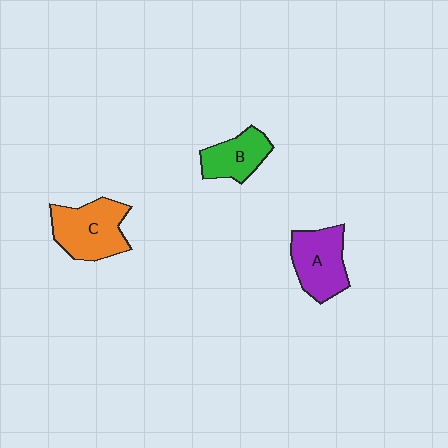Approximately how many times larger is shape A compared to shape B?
Approximately 1.3 times.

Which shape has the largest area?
Shape C (orange).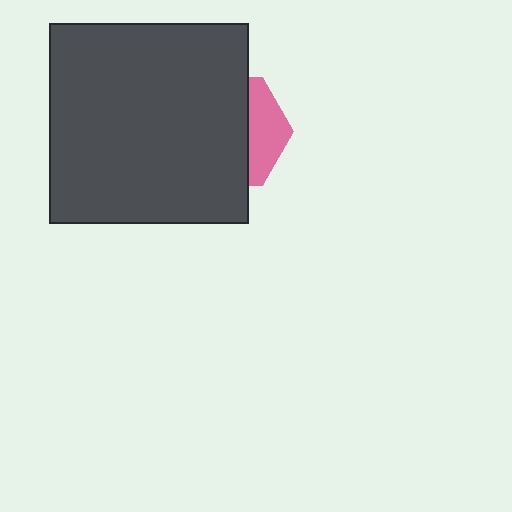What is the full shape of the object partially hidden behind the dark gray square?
The partially hidden object is a pink hexagon.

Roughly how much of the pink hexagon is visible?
A small part of it is visible (roughly 30%).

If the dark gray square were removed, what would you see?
You would see the complete pink hexagon.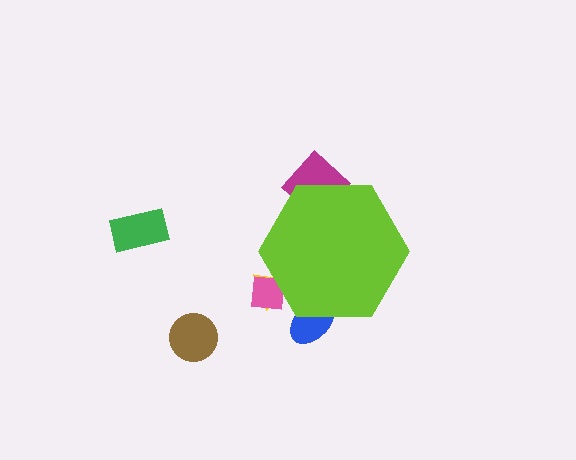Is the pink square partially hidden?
Yes, the pink square is partially hidden behind the lime hexagon.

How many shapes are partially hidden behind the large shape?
4 shapes are partially hidden.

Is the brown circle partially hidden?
No, the brown circle is fully visible.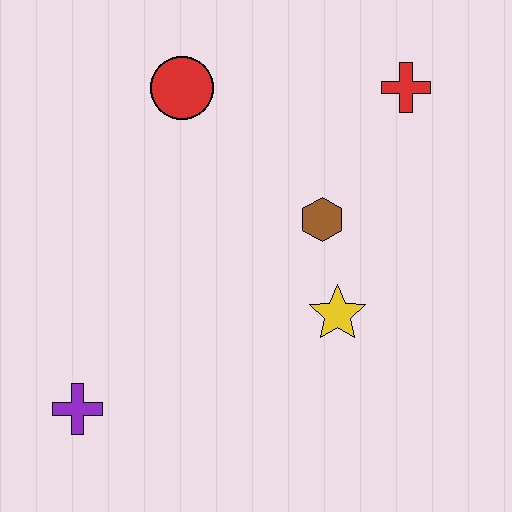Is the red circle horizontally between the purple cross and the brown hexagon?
Yes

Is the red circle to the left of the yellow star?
Yes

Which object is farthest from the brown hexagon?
The purple cross is farthest from the brown hexagon.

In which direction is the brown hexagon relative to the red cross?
The brown hexagon is below the red cross.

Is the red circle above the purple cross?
Yes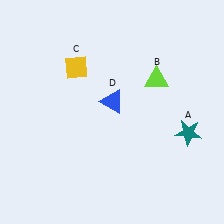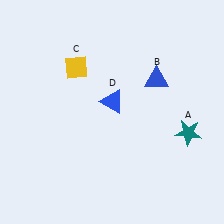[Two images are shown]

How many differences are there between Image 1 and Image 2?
There is 1 difference between the two images.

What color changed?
The triangle (B) changed from lime in Image 1 to blue in Image 2.